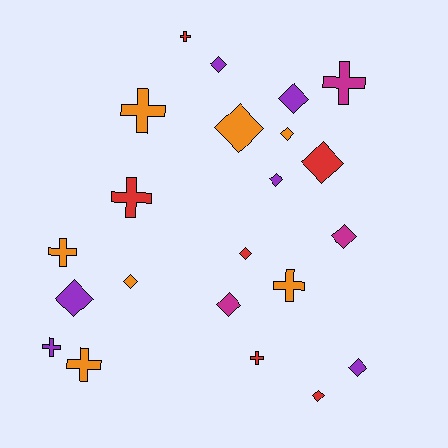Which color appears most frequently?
Orange, with 7 objects.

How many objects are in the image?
There are 22 objects.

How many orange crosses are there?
There are 4 orange crosses.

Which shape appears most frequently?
Diamond, with 13 objects.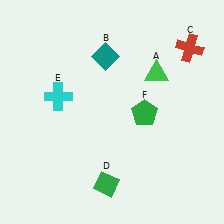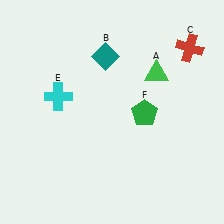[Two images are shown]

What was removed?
The green diamond (D) was removed in Image 2.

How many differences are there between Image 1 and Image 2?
There is 1 difference between the two images.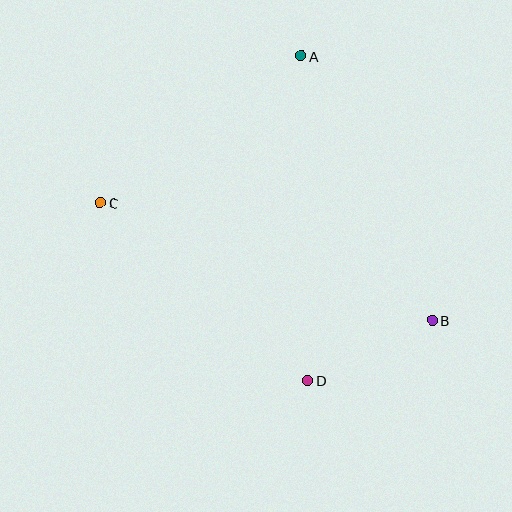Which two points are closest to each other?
Points B and D are closest to each other.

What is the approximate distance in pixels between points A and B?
The distance between A and B is approximately 295 pixels.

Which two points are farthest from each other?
Points B and C are farthest from each other.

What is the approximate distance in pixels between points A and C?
The distance between A and C is approximately 249 pixels.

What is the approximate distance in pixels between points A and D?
The distance between A and D is approximately 325 pixels.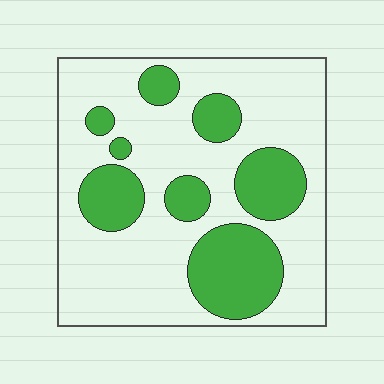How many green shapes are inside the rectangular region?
8.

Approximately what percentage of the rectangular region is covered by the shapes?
Approximately 30%.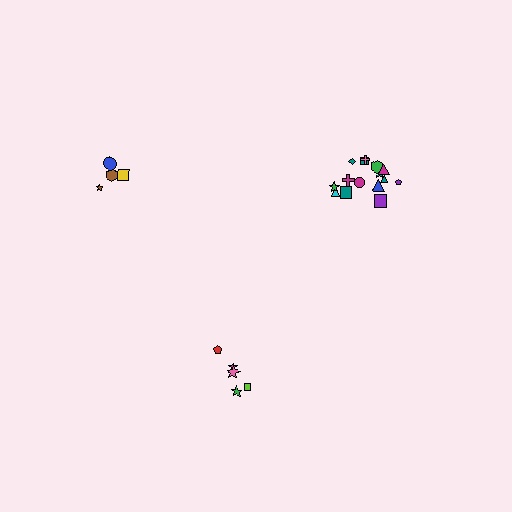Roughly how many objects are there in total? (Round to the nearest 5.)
Roughly 25 objects in total.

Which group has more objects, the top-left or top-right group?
The top-right group.